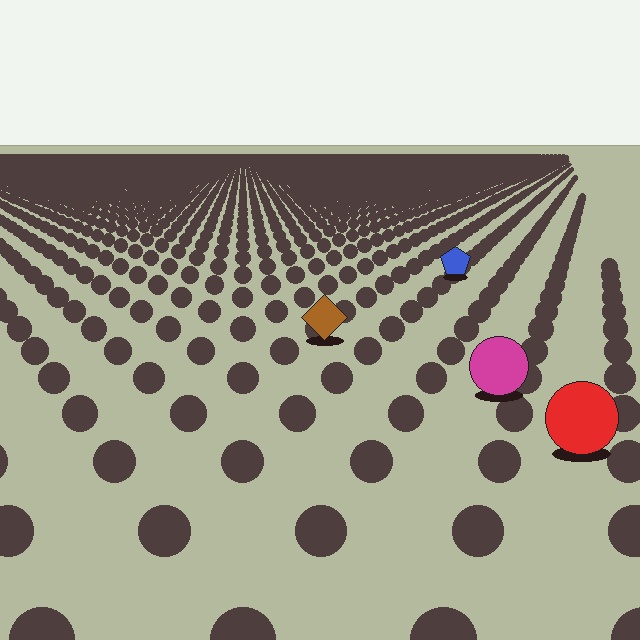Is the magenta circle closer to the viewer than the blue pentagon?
Yes. The magenta circle is closer — you can tell from the texture gradient: the ground texture is coarser near it.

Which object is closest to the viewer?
The red circle is closest. The texture marks near it are larger and more spread out.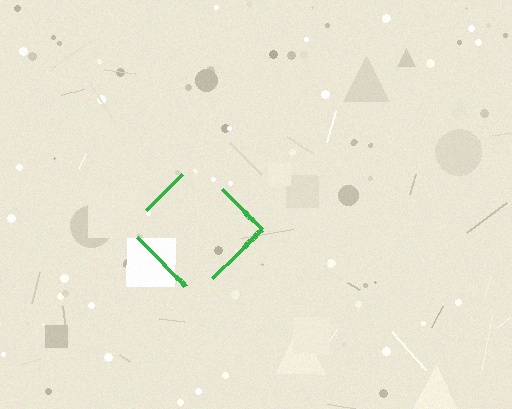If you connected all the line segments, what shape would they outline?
They would outline a diamond.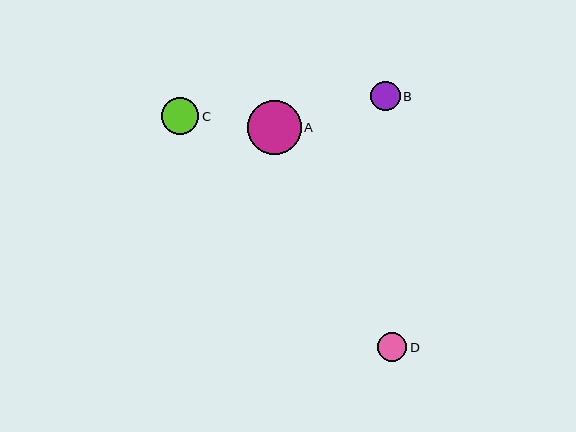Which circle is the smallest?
Circle D is the smallest with a size of approximately 29 pixels.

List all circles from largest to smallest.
From largest to smallest: A, C, B, D.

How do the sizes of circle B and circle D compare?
Circle B and circle D are approximately the same size.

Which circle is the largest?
Circle A is the largest with a size of approximately 54 pixels.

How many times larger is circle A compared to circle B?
Circle A is approximately 1.8 times the size of circle B.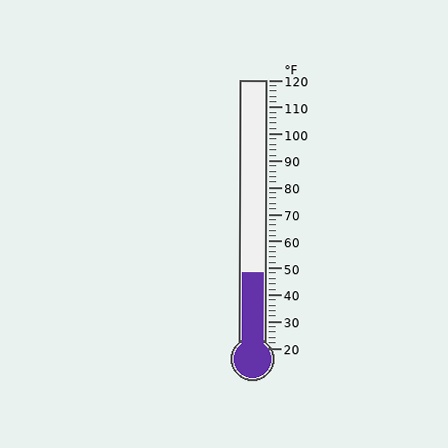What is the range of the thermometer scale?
The thermometer scale ranges from 20°F to 120°F.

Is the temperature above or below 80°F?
The temperature is below 80°F.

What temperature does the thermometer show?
The thermometer shows approximately 48°F.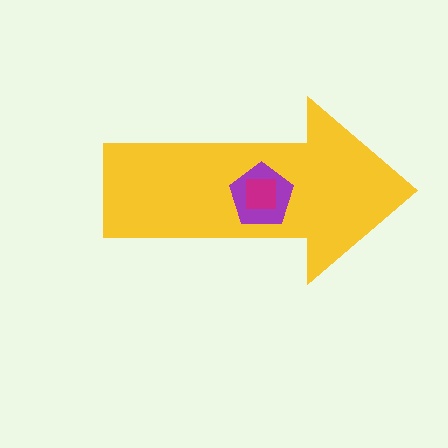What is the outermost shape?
The yellow arrow.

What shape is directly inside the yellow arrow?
The purple pentagon.